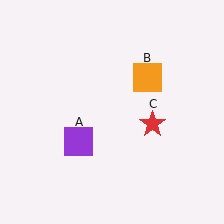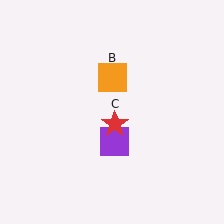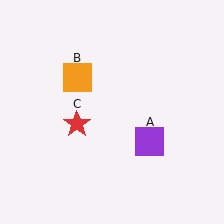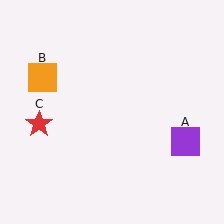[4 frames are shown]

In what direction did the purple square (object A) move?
The purple square (object A) moved right.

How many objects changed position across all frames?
3 objects changed position: purple square (object A), orange square (object B), red star (object C).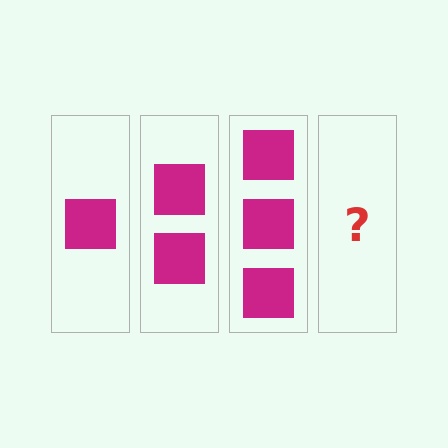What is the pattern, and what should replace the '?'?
The pattern is that each step adds one more square. The '?' should be 4 squares.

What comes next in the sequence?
The next element should be 4 squares.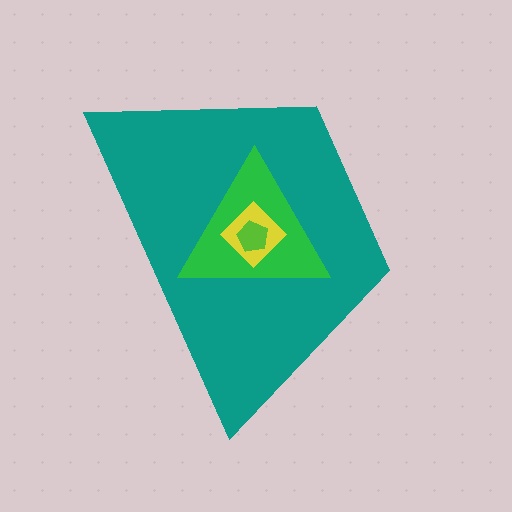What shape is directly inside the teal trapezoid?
The green triangle.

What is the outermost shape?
The teal trapezoid.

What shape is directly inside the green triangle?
The yellow diamond.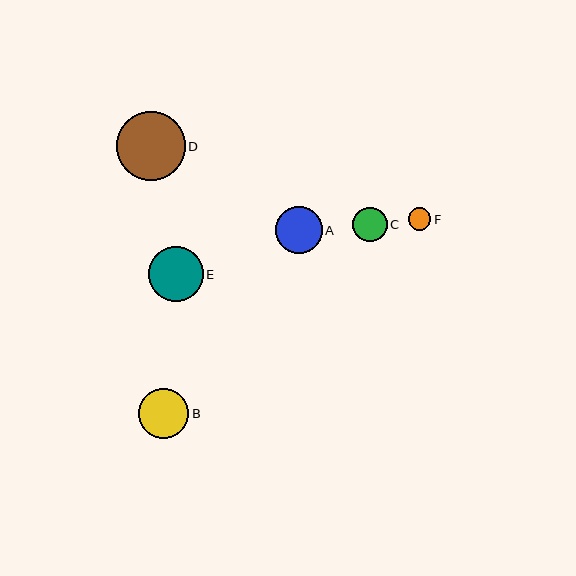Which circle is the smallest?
Circle F is the smallest with a size of approximately 22 pixels.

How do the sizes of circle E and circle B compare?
Circle E and circle B are approximately the same size.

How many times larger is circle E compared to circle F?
Circle E is approximately 2.4 times the size of circle F.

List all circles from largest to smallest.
From largest to smallest: D, E, B, A, C, F.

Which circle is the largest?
Circle D is the largest with a size of approximately 69 pixels.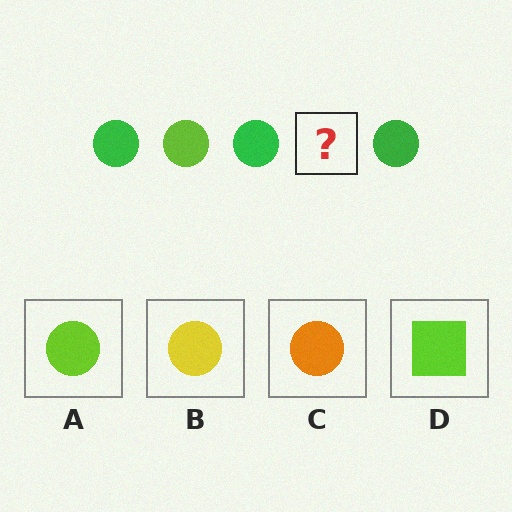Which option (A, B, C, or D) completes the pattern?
A.